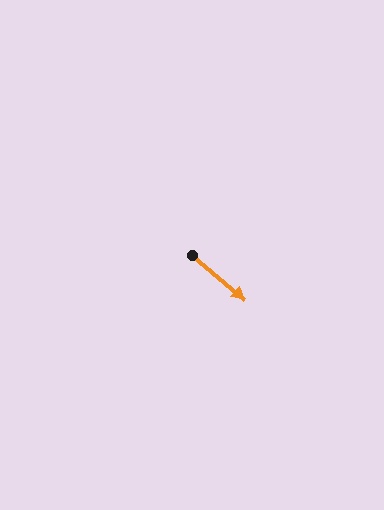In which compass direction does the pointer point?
Southeast.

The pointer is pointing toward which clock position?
Roughly 4 o'clock.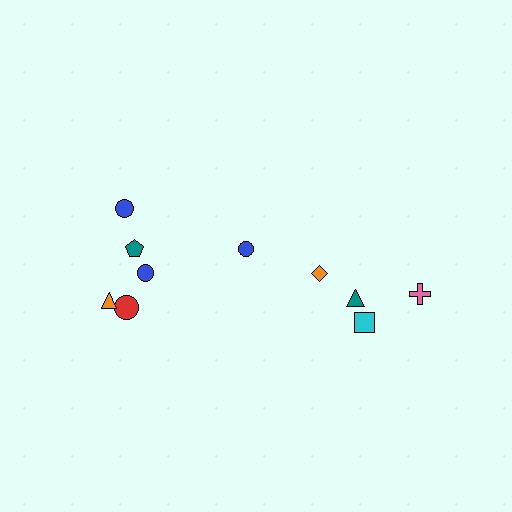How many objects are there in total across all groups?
There are 10 objects.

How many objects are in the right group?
There are 4 objects.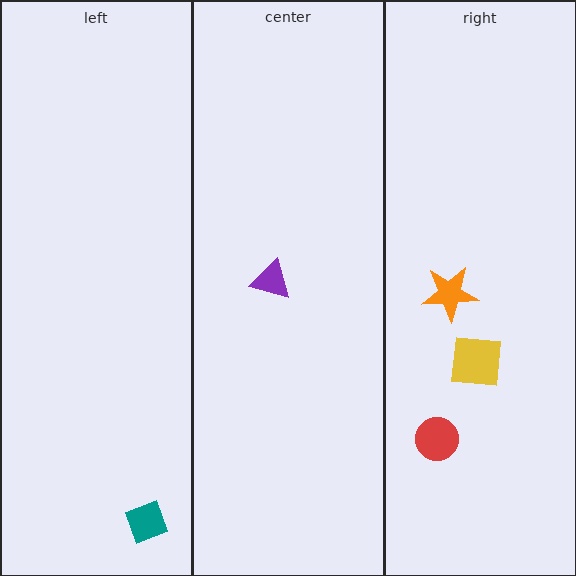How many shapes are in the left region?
1.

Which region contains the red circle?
The right region.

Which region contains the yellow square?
The right region.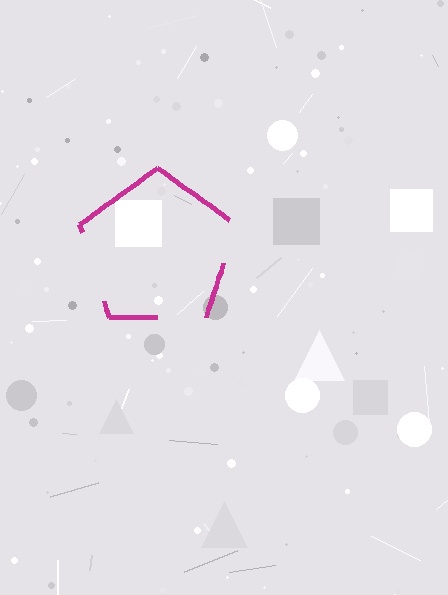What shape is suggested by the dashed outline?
The dashed outline suggests a pentagon.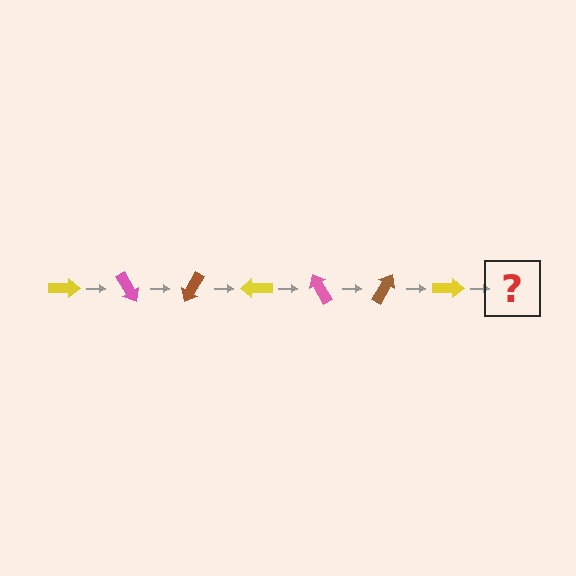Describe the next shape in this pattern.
It should be a pink arrow, rotated 420 degrees from the start.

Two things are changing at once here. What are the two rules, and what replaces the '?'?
The two rules are that it rotates 60 degrees each step and the color cycles through yellow, pink, and brown. The '?' should be a pink arrow, rotated 420 degrees from the start.